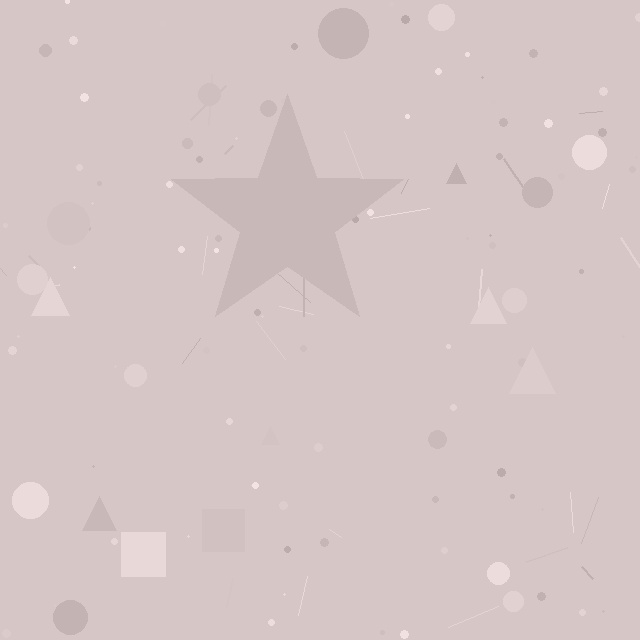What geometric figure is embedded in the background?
A star is embedded in the background.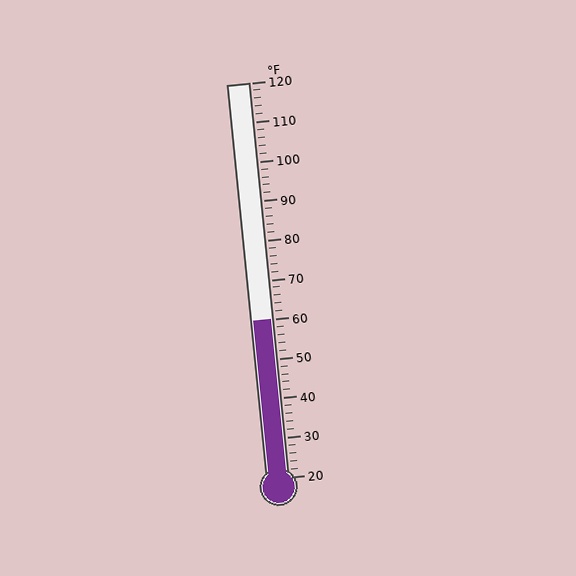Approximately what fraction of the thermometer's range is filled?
The thermometer is filled to approximately 40% of its range.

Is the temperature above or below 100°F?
The temperature is below 100°F.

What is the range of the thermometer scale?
The thermometer scale ranges from 20°F to 120°F.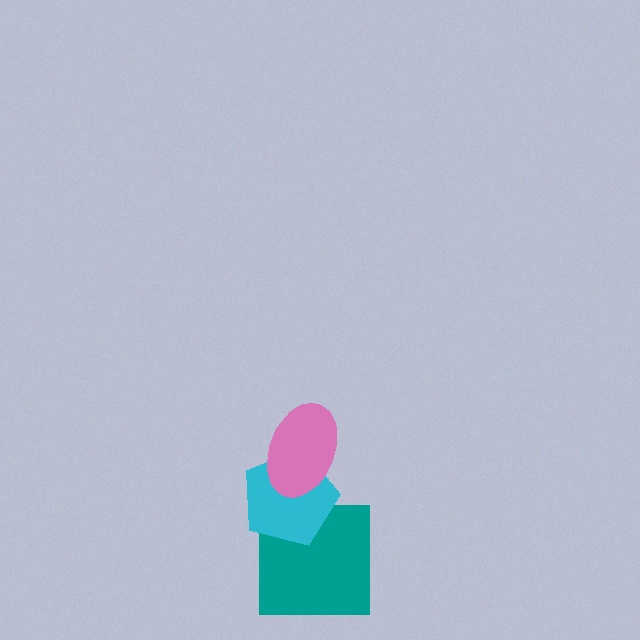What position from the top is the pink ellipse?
The pink ellipse is 1st from the top.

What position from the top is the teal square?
The teal square is 3rd from the top.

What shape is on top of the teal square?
The cyan pentagon is on top of the teal square.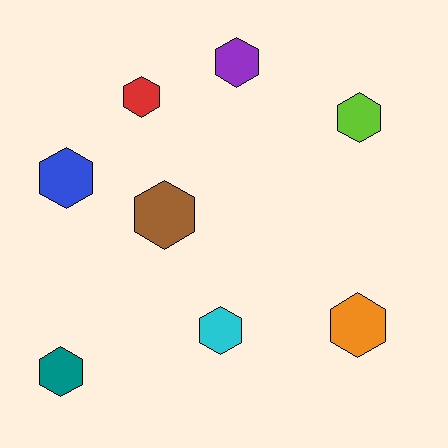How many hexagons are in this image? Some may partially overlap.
There are 8 hexagons.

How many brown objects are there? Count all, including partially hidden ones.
There is 1 brown object.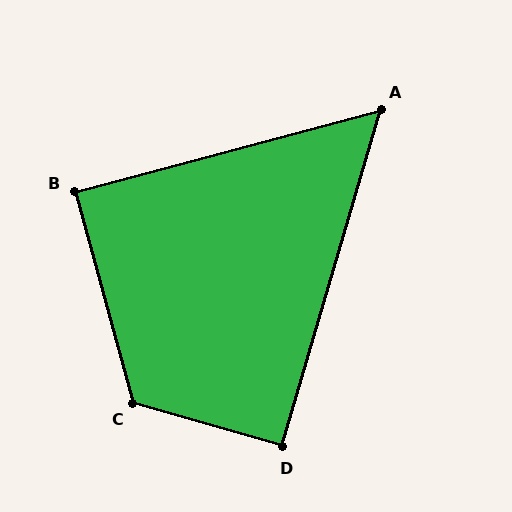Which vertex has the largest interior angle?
C, at approximately 121 degrees.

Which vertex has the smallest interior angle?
A, at approximately 59 degrees.